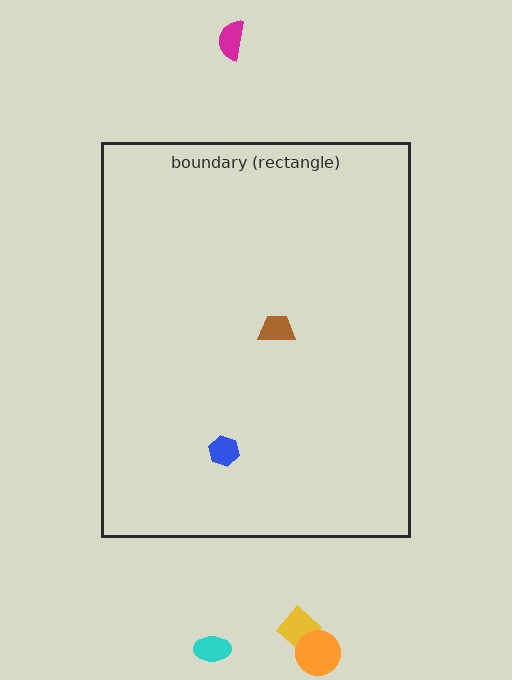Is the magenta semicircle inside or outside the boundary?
Outside.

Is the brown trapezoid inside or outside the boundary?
Inside.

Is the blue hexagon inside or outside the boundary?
Inside.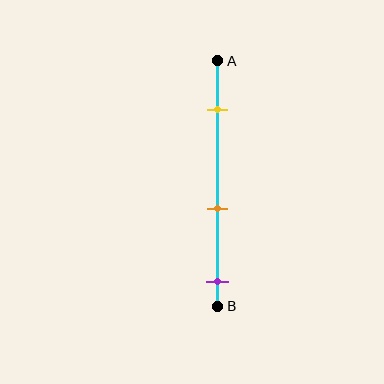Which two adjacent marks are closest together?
The orange and purple marks are the closest adjacent pair.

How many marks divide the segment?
There are 3 marks dividing the segment.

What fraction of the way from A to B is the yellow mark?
The yellow mark is approximately 20% (0.2) of the way from A to B.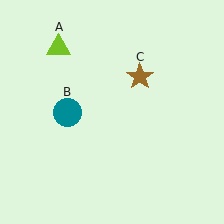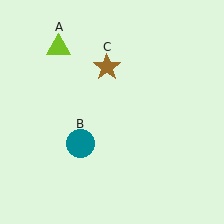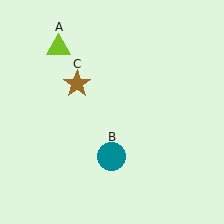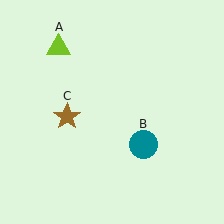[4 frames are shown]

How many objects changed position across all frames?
2 objects changed position: teal circle (object B), brown star (object C).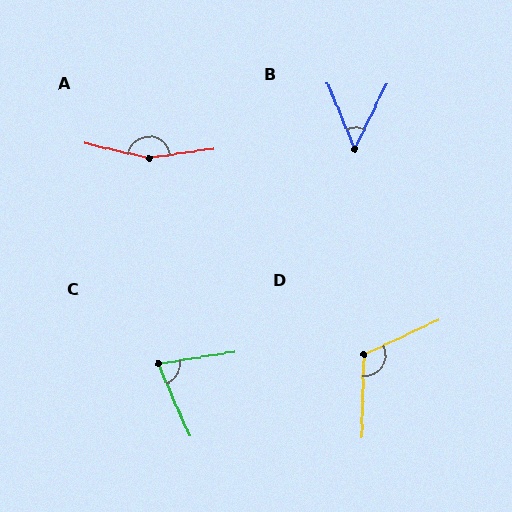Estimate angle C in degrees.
Approximately 75 degrees.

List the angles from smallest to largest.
B (48°), C (75°), D (116°), A (159°).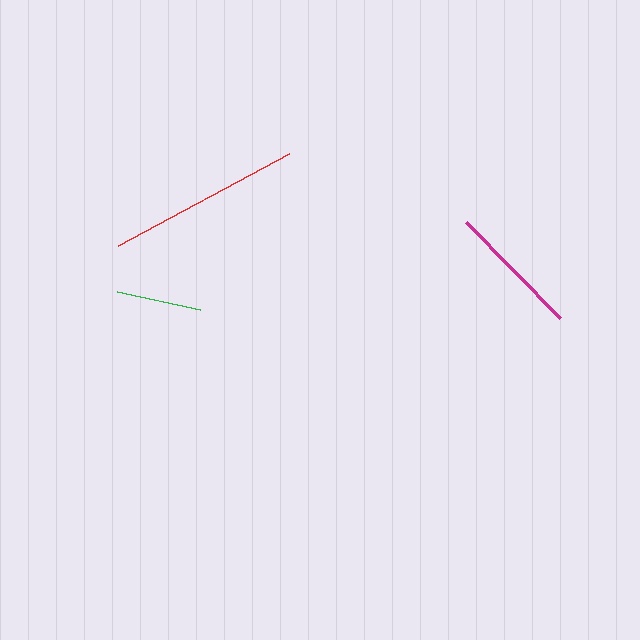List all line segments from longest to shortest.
From longest to shortest: red, magenta, green.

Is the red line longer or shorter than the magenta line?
The red line is longer than the magenta line.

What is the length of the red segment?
The red segment is approximately 194 pixels long.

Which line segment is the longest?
The red line is the longest at approximately 194 pixels.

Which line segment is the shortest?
The green line is the shortest at approximately 85 pixels.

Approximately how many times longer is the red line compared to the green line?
The red line is approximately 2.3 times the length of the green line.